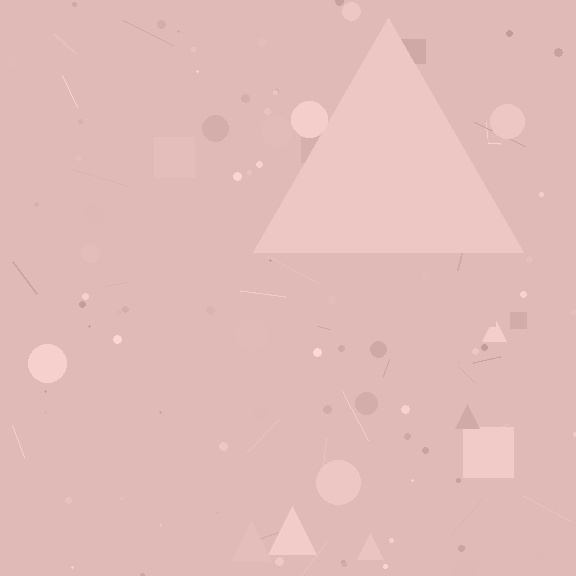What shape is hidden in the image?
A triangle is hidden in the image.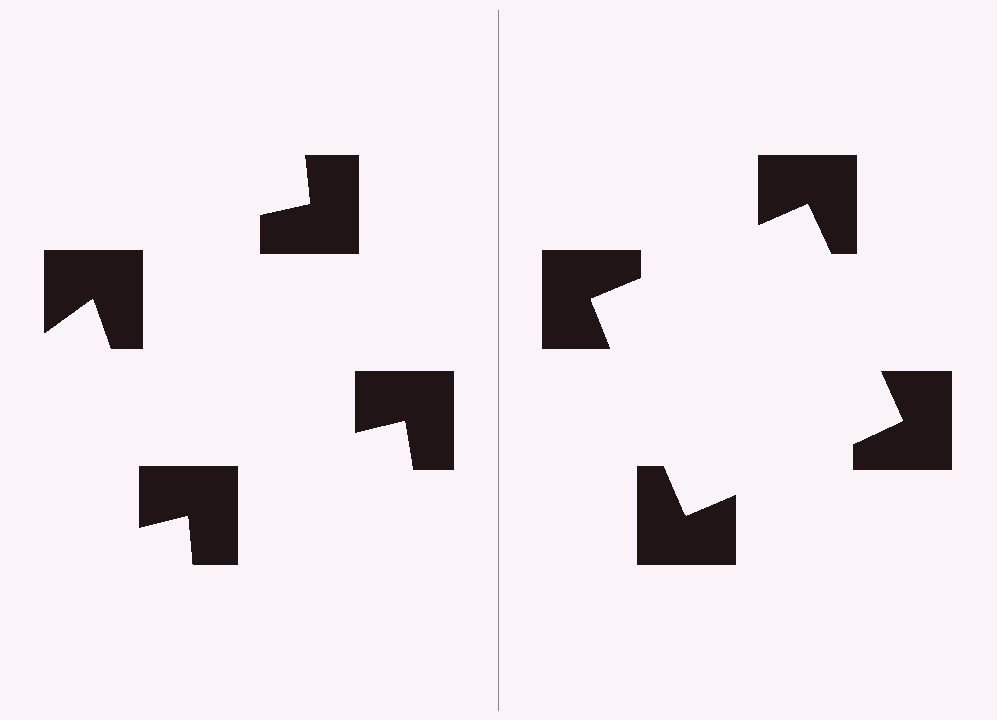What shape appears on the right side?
An illusory square.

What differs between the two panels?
The notched squares are positioned identically on both sides; only the wedge orientations differ. On the right they align to a square; on the left they are misaligned.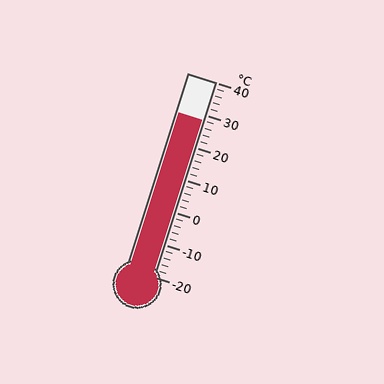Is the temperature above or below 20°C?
The temperature is above 20°C.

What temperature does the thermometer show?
The thermometer shows approximately 28°C.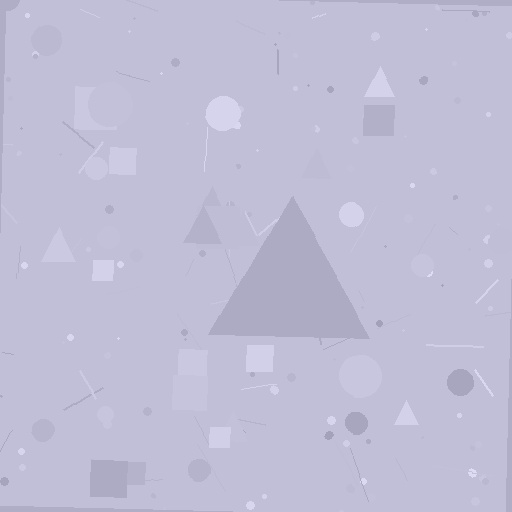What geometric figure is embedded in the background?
A triangle is embedded in the background.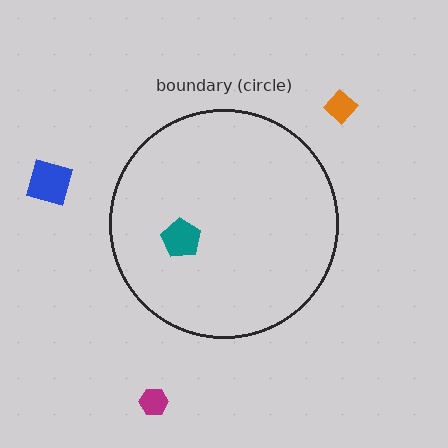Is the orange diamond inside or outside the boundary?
Outside.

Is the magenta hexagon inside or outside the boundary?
Outside.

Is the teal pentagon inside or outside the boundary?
Inside.